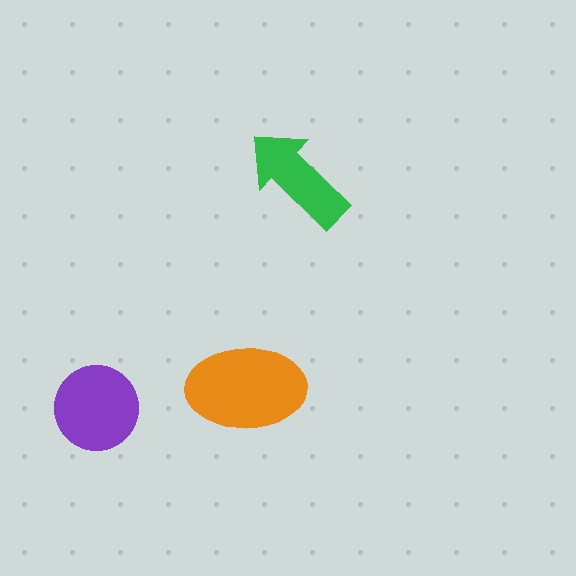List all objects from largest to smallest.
The orange ellipse, the purple circle, the green arrow.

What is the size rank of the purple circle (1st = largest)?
2nd.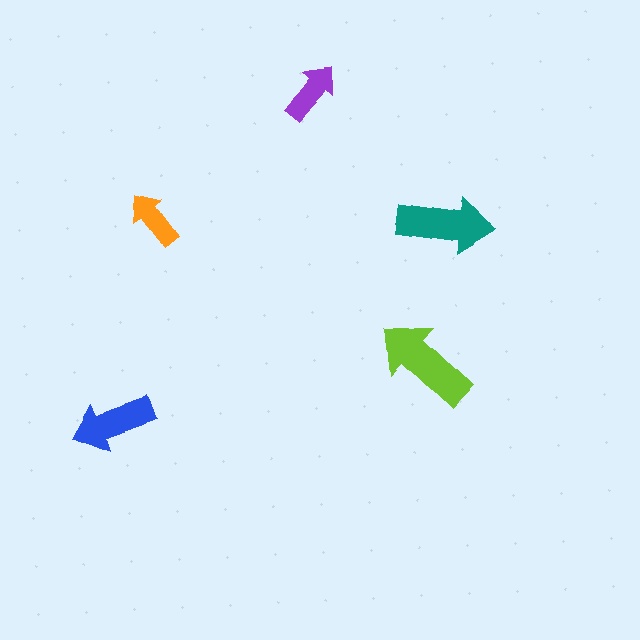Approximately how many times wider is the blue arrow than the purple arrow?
About 1.5 times wider.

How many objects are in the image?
There are 5 objects in the image.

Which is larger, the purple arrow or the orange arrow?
The purple one.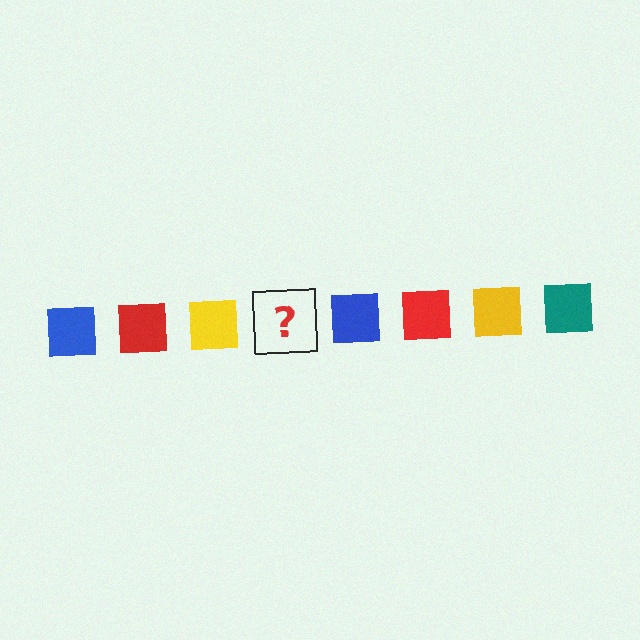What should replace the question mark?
The question mark should be replaced with a teal square.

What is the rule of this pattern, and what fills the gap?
The rule is that the pattern cycles through blue, red, yellow, teal squares. The gap should be filled with a teal square.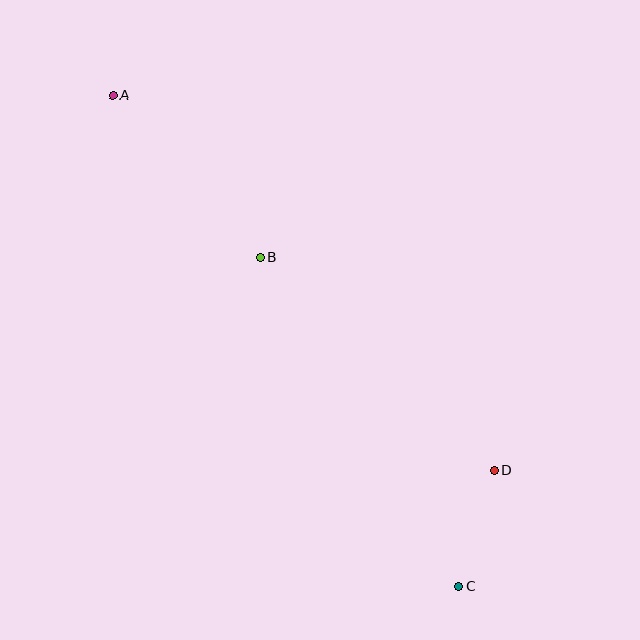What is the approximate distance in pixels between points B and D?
The distance between B and D is approximately 316 pixels.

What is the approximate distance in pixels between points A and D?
The distance between A and D is approximately 535 pixels.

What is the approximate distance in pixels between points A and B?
The distance between A and B is approximately 219 pixels.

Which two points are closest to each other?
Points C and D are closest to each other.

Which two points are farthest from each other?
Points A and C are farthest from each other.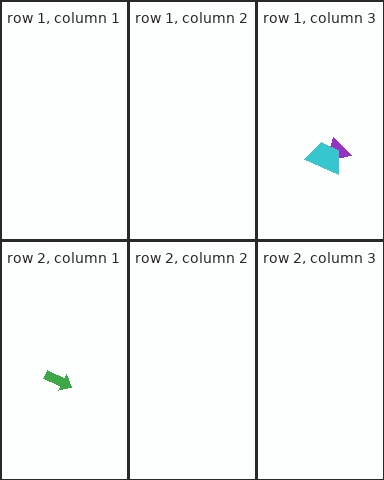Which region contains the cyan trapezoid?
The row 1, column 3 region.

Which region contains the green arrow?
The row 2, column 1 region.